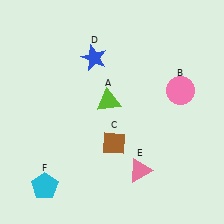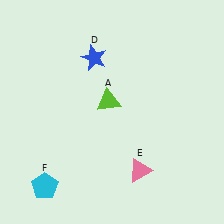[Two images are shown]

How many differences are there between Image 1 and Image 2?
There are 2 differences between the two images.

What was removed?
The brown diamond (C), the pink circle (B) were removed in Image 2.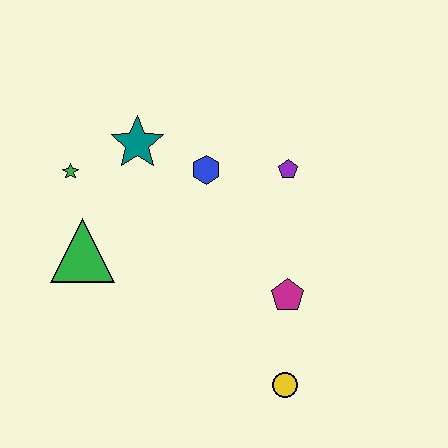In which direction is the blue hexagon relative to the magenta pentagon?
The blue hexagon is above the magenta pentagon.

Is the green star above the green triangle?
Yes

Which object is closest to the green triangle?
The green star is closest to the green triangle.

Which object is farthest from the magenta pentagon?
The green star is farthest from the magenta pentagon.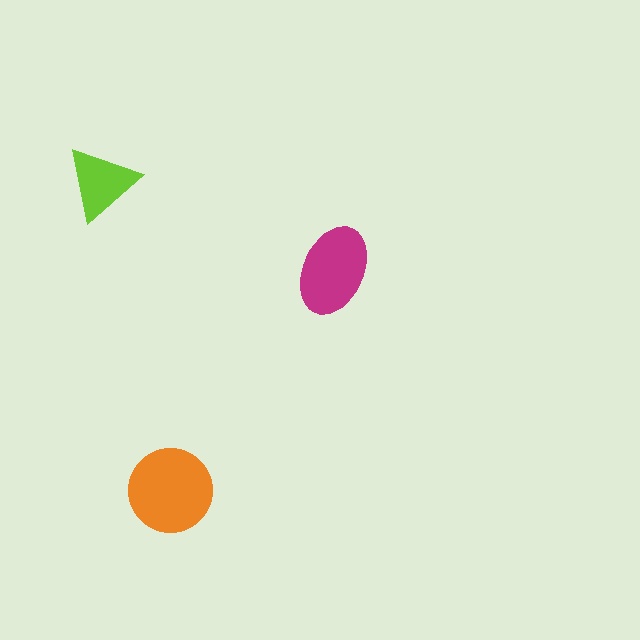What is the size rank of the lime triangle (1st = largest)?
3rd.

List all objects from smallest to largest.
The lime triangle, the magenta ellipse, the orange circle.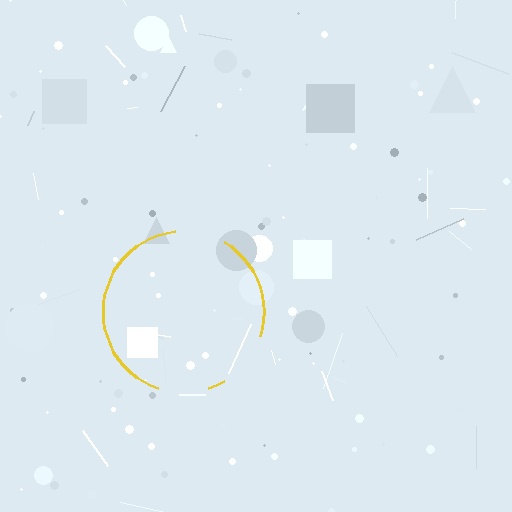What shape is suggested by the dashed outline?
The dashed outline suggests a circle.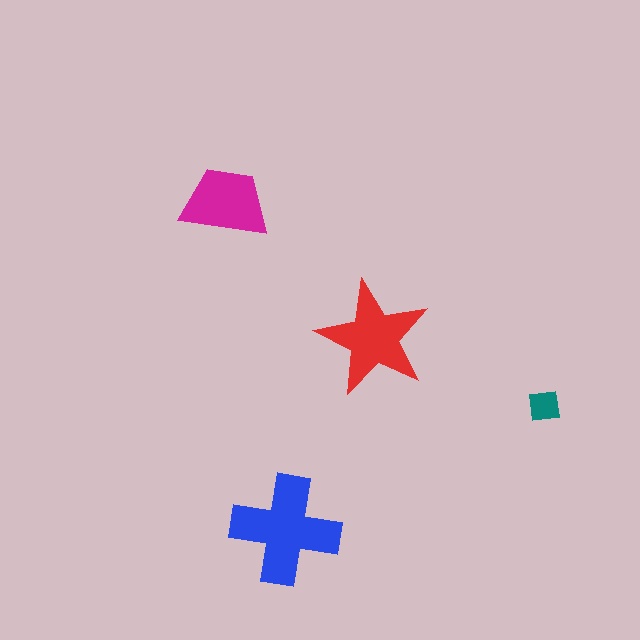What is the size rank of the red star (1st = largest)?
2nd.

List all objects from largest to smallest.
The blue cross, the red star, the magenta trapezoid, the teal square.